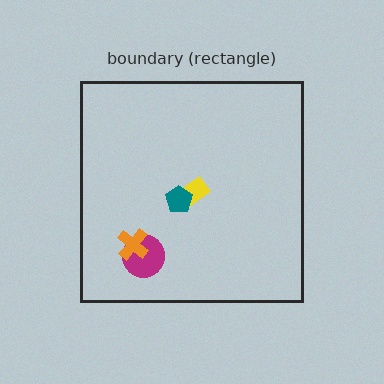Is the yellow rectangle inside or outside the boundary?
Inside.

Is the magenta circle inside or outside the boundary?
Inside.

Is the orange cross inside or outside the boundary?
Inside.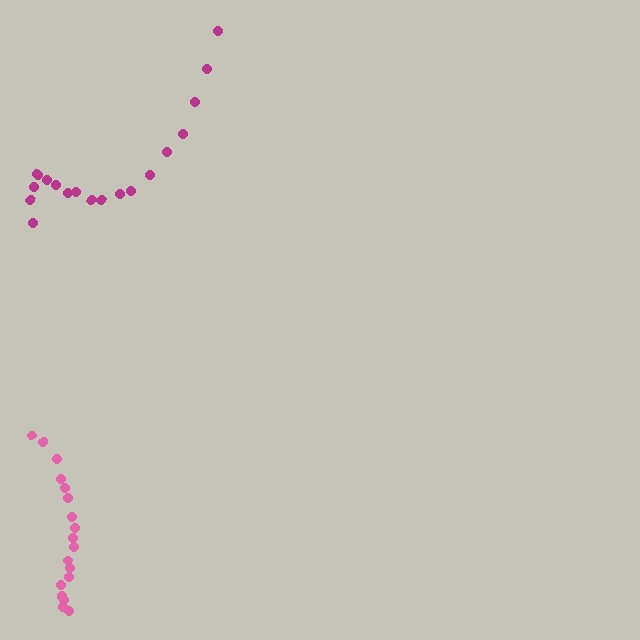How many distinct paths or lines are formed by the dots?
There are 2 distinct paths.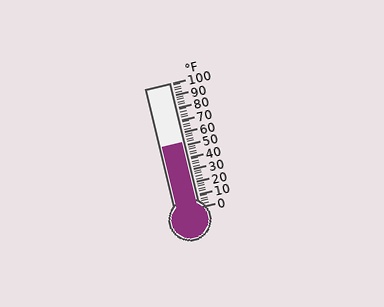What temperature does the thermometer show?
The thermometer shows approximately 52°F.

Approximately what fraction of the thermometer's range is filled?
The thermometer is filled to approximately 50% of its range.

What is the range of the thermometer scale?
The thermometer scale ranges from 0°F to 100°F.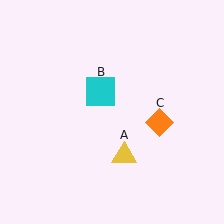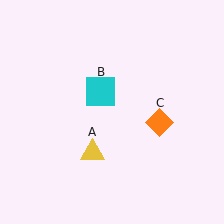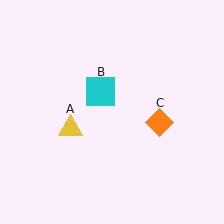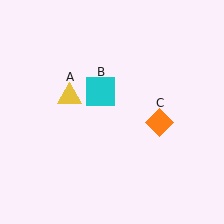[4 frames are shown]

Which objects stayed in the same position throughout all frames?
Cyan square (object B) and orange diamond (object C) remained stationary.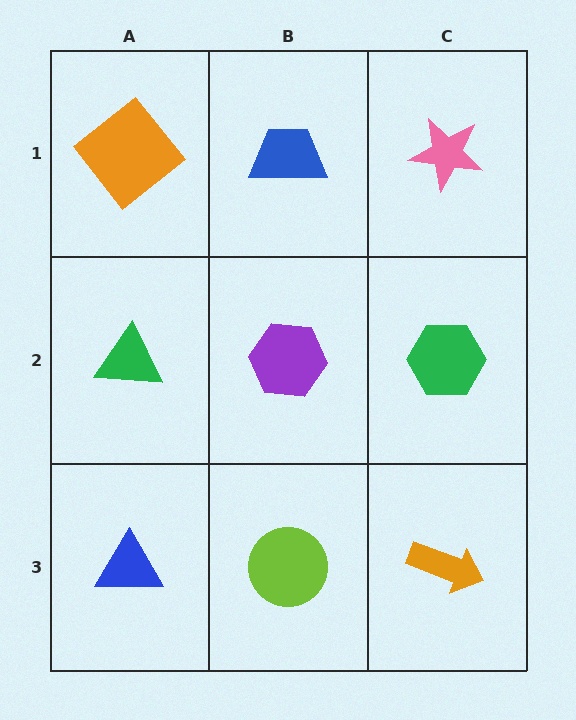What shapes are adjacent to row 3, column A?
A green triangle (row 2, column A), a lime circle (row 3, column B).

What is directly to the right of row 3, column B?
An orange arrow.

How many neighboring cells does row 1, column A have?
2.